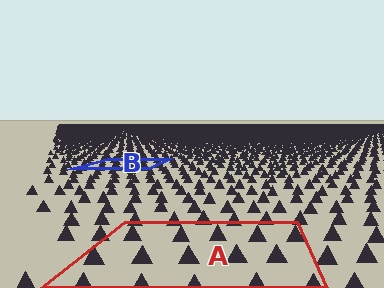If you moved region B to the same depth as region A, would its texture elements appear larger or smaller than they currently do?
They would appear larger. At a closer depth, the same texture elements are projected at a bigger on-screen size.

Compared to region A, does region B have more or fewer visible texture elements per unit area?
Region B has more texture elements per unit area — they are packed more densely because it is farther away.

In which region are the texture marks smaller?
The texture marks are smaller in region B, because it is farther away.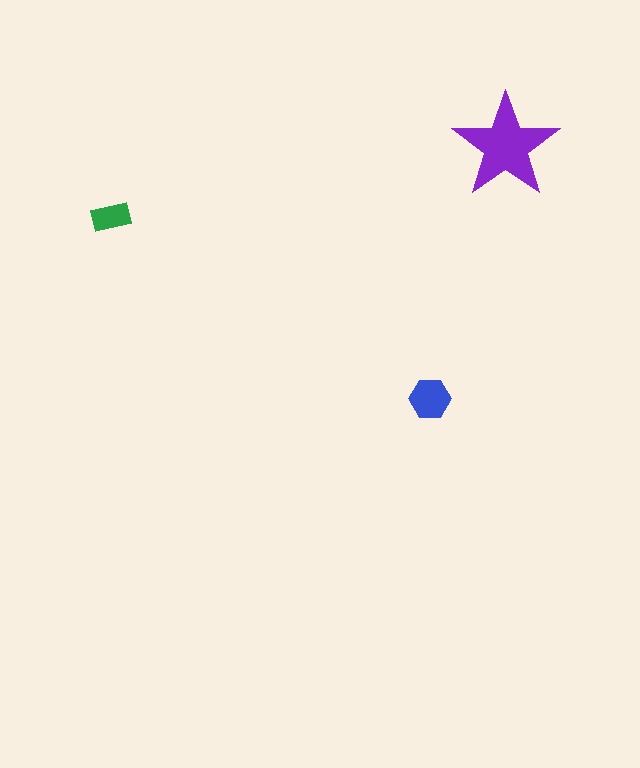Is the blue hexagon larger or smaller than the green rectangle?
Larger.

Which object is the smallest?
The green rectangle.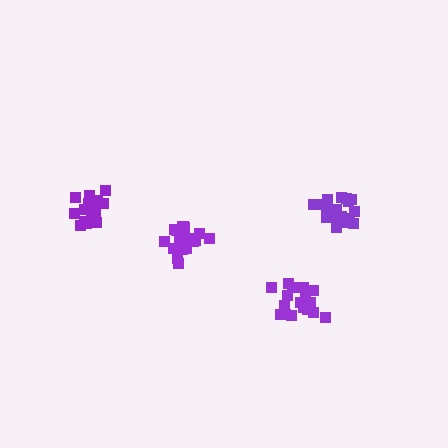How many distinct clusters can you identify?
There are 4 distinct clusters.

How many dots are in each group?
Group 1: 17 dots, Group 2: 20 dots, Group 3: 21 dots, Group 4: 20 dots (78 total).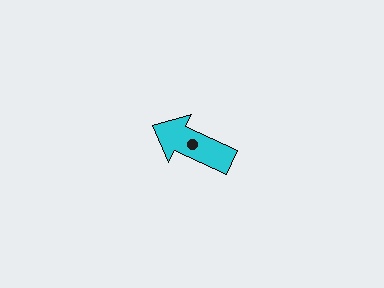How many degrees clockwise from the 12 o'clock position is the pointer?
Approximately 295 degrees.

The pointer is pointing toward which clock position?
Roughly 10 o'clock.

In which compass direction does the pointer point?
Northwest.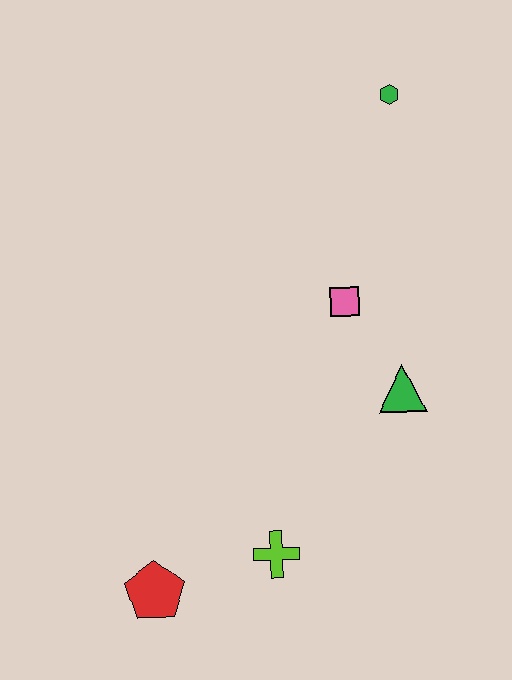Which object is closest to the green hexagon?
The pink square is closest to the green hexagon.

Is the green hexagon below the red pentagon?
No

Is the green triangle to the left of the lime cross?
No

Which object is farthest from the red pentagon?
The green hexagon is farthest from the red pentagon.